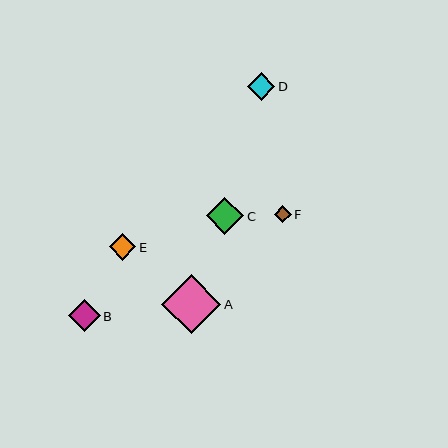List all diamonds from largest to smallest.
From largest to smallest: A, C, B, D, E, F.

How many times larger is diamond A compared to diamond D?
Diamond A is approximately 2.2 times the size of diamond D.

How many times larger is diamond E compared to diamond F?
Diamond E is approximately 1.5 times the size of diamond F.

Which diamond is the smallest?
Diamond F is the smallest with a size of approximately 17 pixels.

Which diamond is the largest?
Diamond A is the largest with a size of approximately 60 pixels.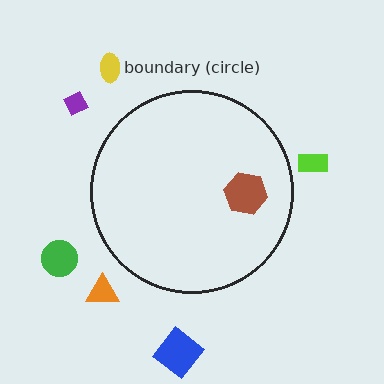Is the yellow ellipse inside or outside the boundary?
Outside.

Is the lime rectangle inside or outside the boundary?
Outside.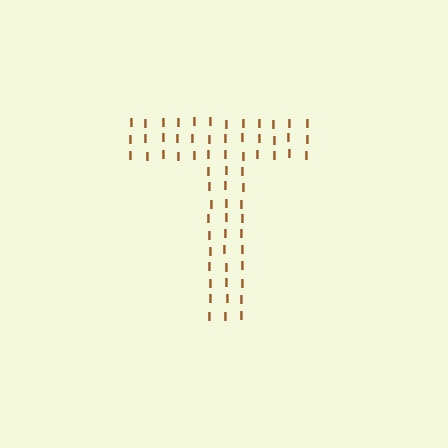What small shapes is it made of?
It is made of small letter I's.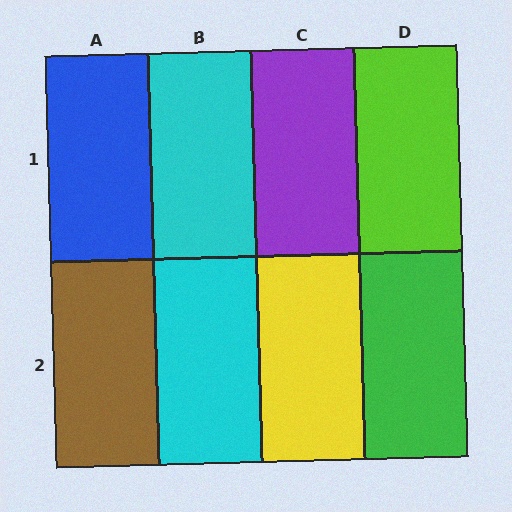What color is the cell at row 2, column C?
Yellow.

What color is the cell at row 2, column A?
Brown.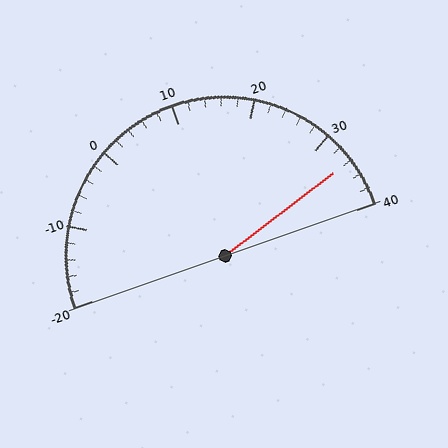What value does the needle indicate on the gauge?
The needle indicates approximately 34.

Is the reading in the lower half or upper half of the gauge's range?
The reading is in the upper half of the range (-20 to 40).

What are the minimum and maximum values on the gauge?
The gauge ranges from -20 to 40.